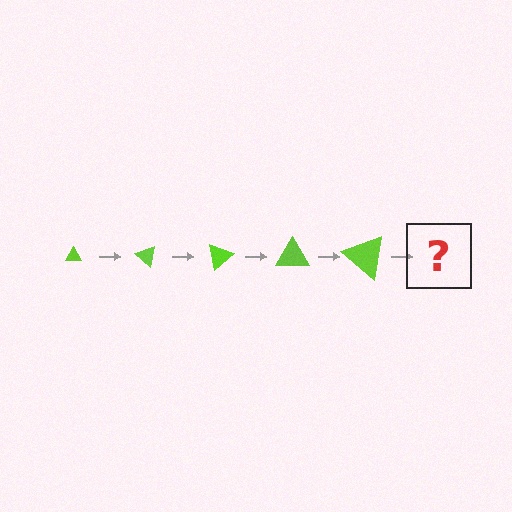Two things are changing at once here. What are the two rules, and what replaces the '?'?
The two rules are that the triangle grows larger each step and it rotates 40 degrees each step. The '?' should be a triangle, larger than the previous one and rotated 200 degrees from the start.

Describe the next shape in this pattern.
It should be a triangle, larger than the previous one and rotated 200 degrees from the start.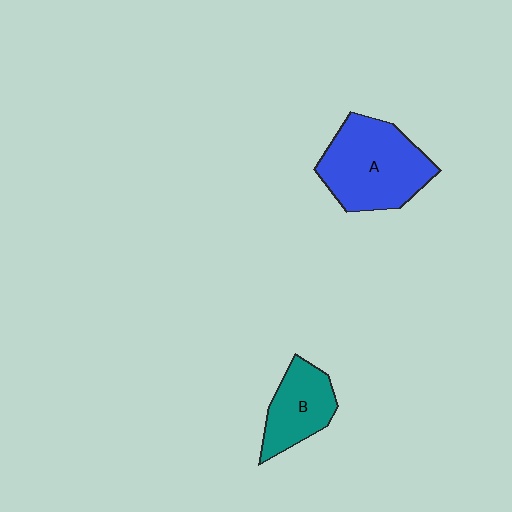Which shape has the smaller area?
Shape B (teal).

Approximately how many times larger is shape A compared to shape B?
Approximately 1.7 times.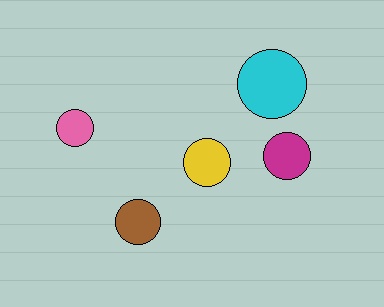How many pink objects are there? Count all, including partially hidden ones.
There is 1 pink object.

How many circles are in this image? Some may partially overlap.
There are 5 circles.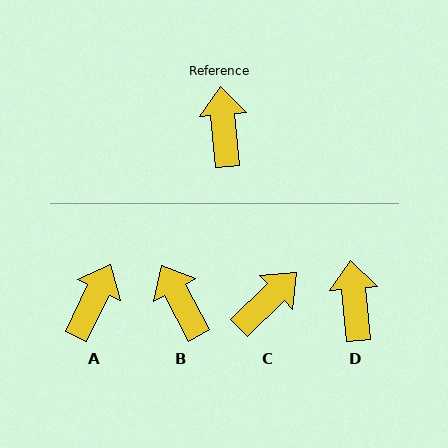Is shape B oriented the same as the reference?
No, it is off by about 23 degrees.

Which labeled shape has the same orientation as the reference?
D.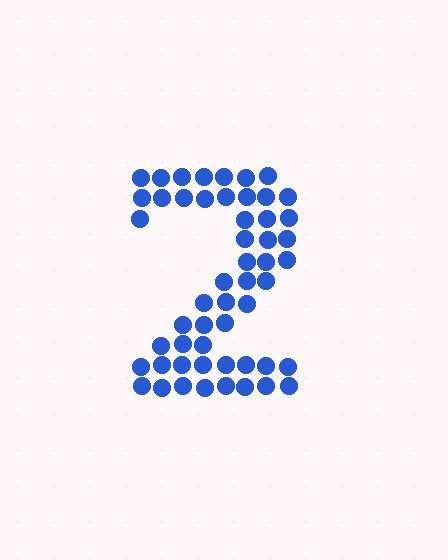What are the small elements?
The small elements are circles.